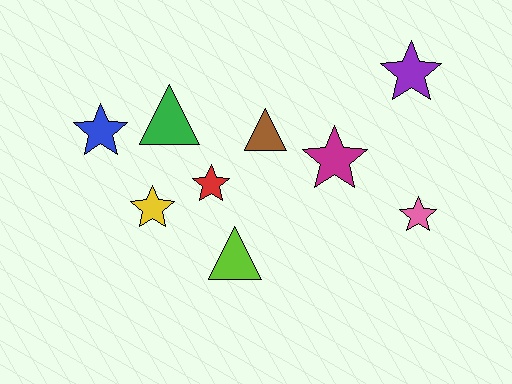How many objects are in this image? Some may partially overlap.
There are 9 objects.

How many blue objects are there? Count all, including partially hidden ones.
There is 1 blue object.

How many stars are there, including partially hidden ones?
There are 6 stars.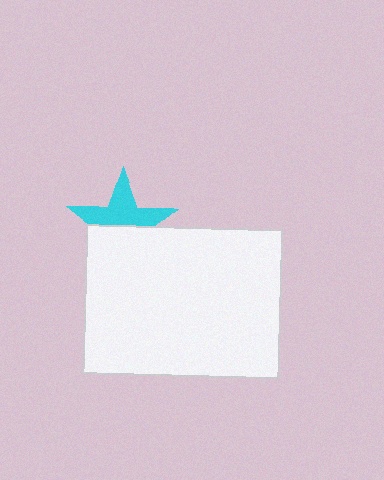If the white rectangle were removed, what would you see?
You would see the complete cyan star.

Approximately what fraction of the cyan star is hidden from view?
Roughly 47% of the cyan star is hidden behind the white rectangle.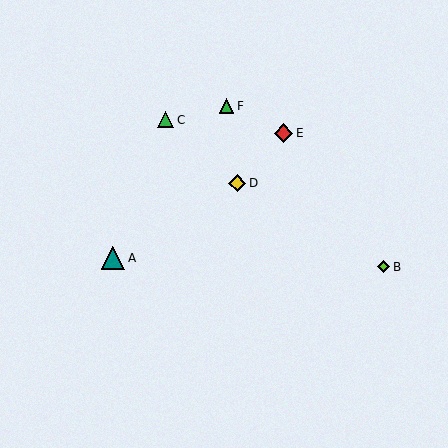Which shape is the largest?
The teal triangle (labeled A) is the largest.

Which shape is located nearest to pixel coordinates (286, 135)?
The red diamond (labeled E) at (284, 133) is nearest to that location.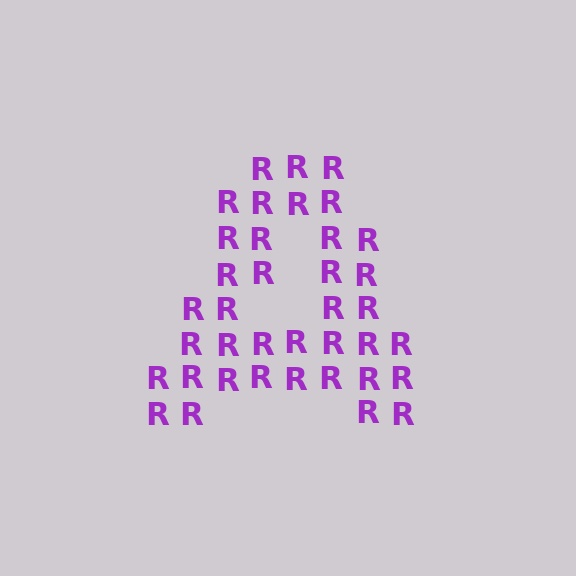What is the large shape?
The large shape is the letter A.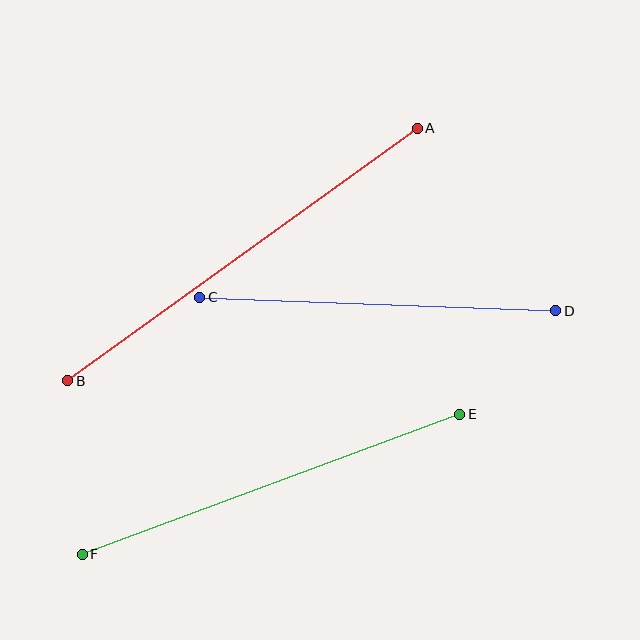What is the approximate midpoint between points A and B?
The midpoint is at approximately (242, 254) pixels.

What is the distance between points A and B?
The distance is approximately 431 pixels.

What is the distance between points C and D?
The distance is approximately 356 pixels.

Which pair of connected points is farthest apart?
Points A and B are farthest apart.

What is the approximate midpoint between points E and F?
The midpoint is at approximately (271, 484) pixels.